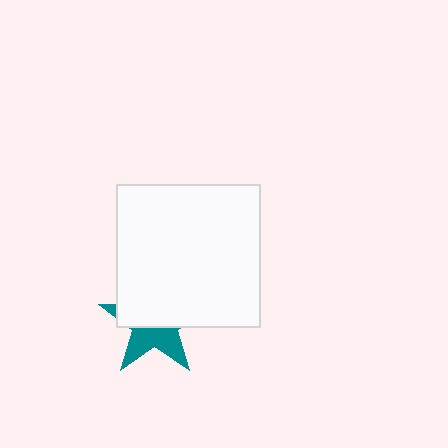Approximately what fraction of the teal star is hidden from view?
Roughly 58% of the teal star is hidden behind the white square.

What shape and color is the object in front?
The object in front is a white square.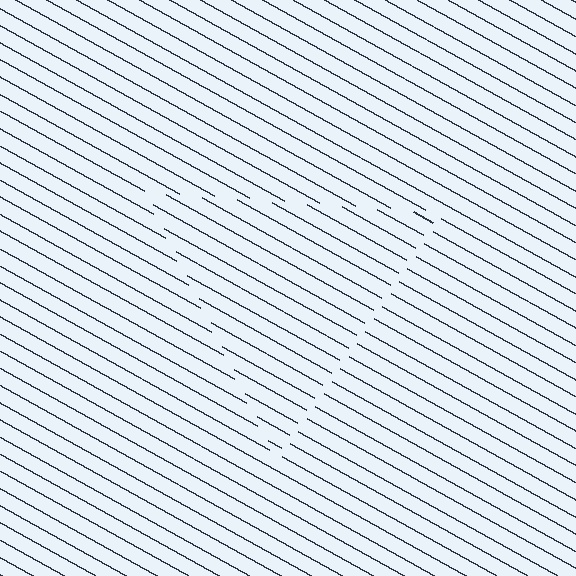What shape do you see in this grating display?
An illusory triangle. The interior of the shape contains the same grating, shifted by half a period — the contour is defined by the phase discontinuity where line-ends from the inner and outer gratings abut.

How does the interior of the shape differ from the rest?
The interior of the shape contains the same grating, shifted by half a period — the contour is defined by the phase discontinuity where line-ends from the inner and outer gratings abut.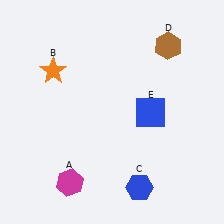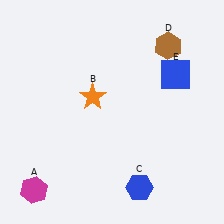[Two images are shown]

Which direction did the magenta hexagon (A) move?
The magenta hexagon (A) moved left.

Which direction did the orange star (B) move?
The orange star (B) moved right.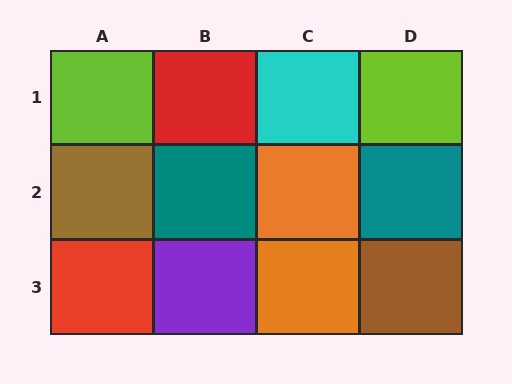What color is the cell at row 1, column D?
Lime.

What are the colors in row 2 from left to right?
Brown, teal, orange, teal.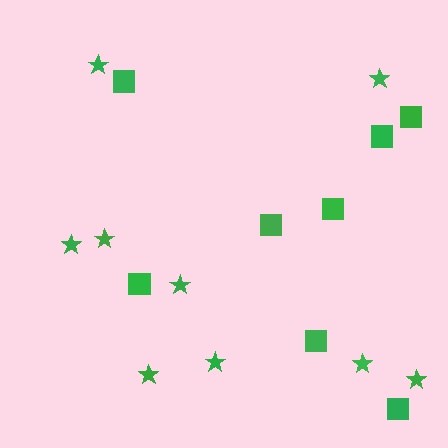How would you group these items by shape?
There are 2 groups: one group of stars (9) and one group of squares (8).